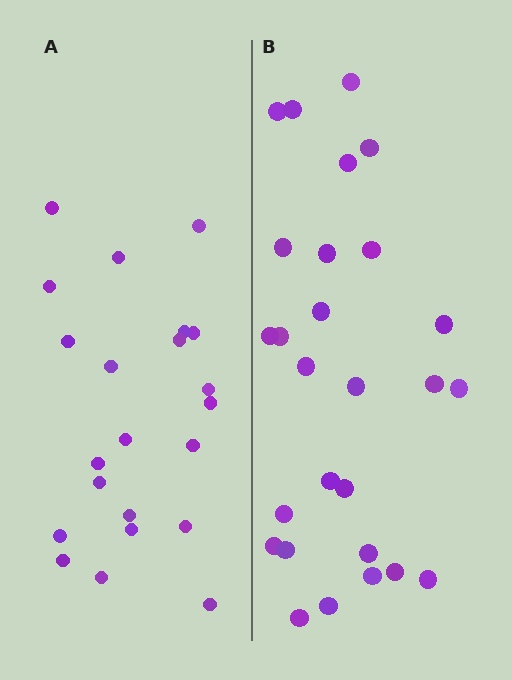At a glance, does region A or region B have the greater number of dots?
Region B (the right region) has more dots.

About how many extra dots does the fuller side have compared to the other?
Region B has about 5 more dots than region A.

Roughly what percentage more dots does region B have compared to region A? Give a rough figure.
About 25% more.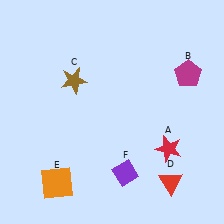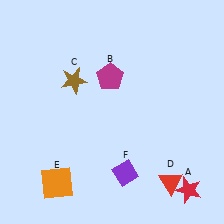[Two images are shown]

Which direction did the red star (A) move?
The red star (A) moved down.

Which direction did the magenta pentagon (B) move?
The magenta pentagon (B) moved left.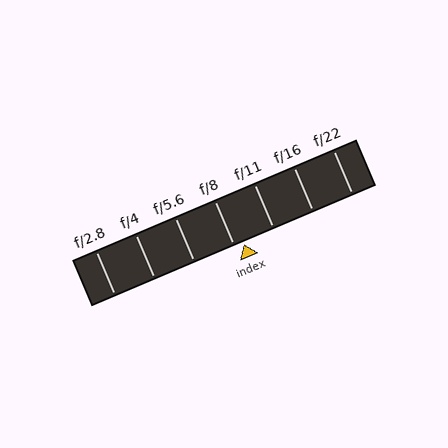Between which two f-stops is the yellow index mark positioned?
The index mark is between f/8 and f/11.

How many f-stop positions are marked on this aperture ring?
There are 7 f-stop positions marked.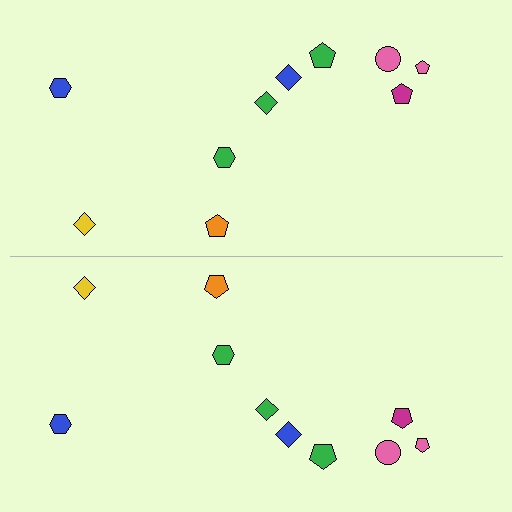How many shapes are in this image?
There are 20 shapes in this image.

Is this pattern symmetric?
Yes, this pattern has bilateral (reflection) symmetry.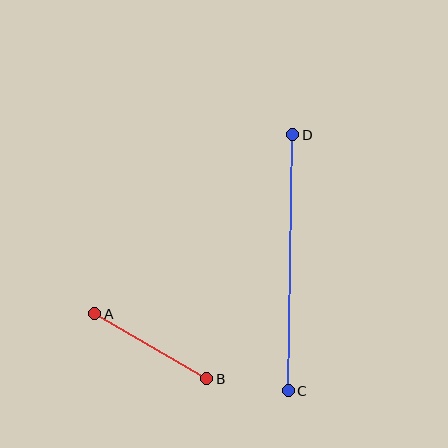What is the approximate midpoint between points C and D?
The midpoint is at approximately (290, 263) pixels.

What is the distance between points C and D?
The distance is approximately 256 pixels.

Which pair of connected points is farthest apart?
Points C and D are farthest apart.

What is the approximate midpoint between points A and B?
The midpoint is at approximately (151, 346) pixels.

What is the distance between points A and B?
The distance is approximately 129 pixels.